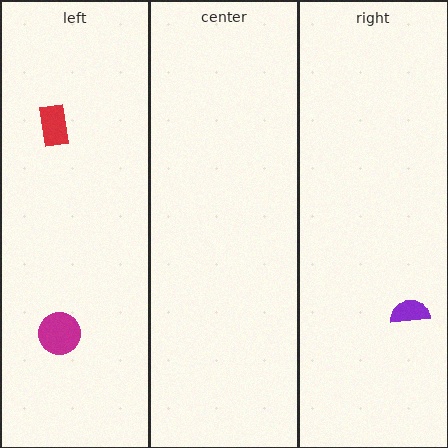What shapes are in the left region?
The red rectangle, the magenta circle.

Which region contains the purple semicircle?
The right region.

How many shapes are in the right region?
1.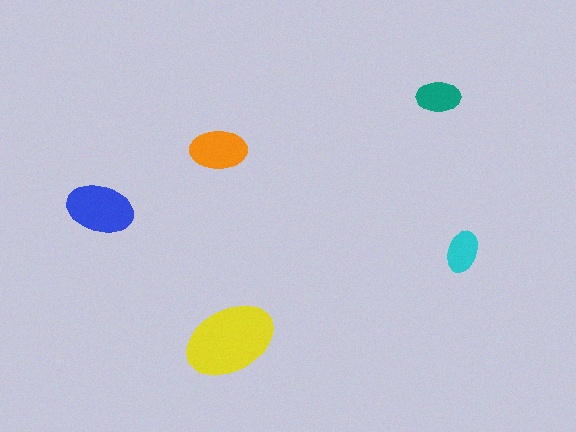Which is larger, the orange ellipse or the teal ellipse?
The orange one.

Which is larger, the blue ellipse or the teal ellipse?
The blue one.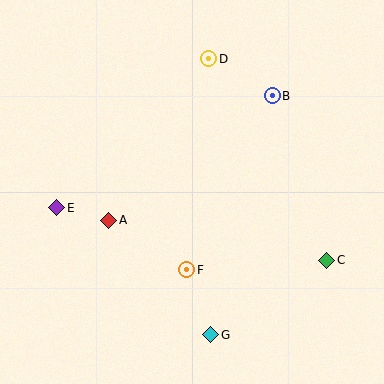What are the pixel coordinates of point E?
Point E is at (57, 208).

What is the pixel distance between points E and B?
The distance between E and B is 243 pixels.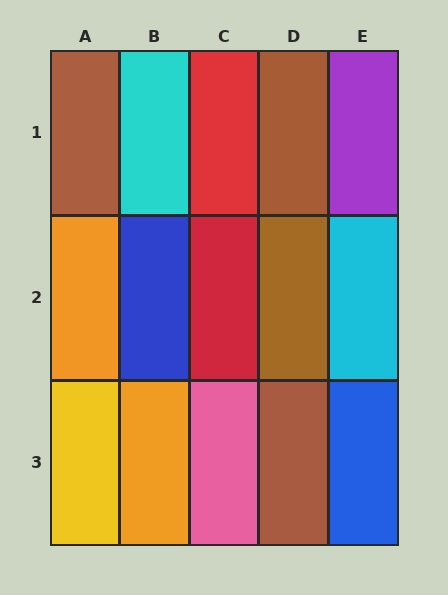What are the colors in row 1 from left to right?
Brown, cyan, red, brown, purple.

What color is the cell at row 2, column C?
Red.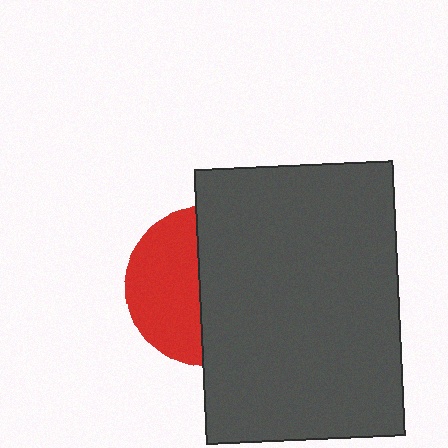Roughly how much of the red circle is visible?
A small part of it is visible (roughly 45%).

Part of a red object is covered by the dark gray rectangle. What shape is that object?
It is a circle.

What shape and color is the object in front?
The object in front is a dark gray rectangle.